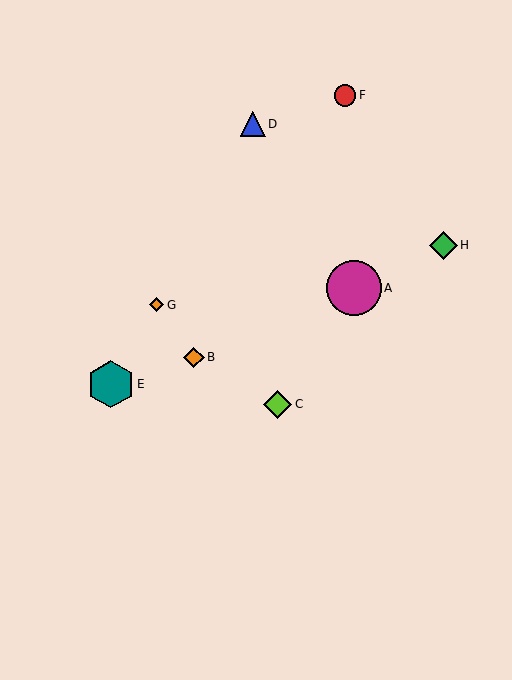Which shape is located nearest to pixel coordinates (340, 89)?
The red circle (labeled F) at (345, 95) is nearest to that location.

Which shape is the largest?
The magenta circle (labeled A) is the largest.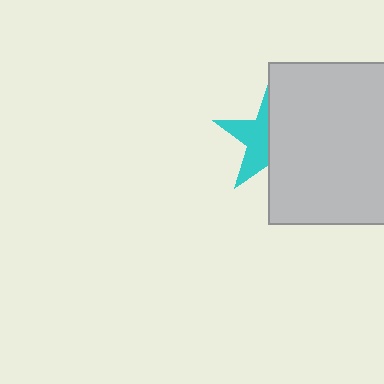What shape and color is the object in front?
The object in front is a light gray square.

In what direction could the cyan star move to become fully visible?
The cyan star could move left. That would shift it out from behind the light gray square entirely.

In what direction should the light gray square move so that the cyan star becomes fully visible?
The light gray square should move right. That is the shortest direction to clear the overlap and leave the cyan star fully visible.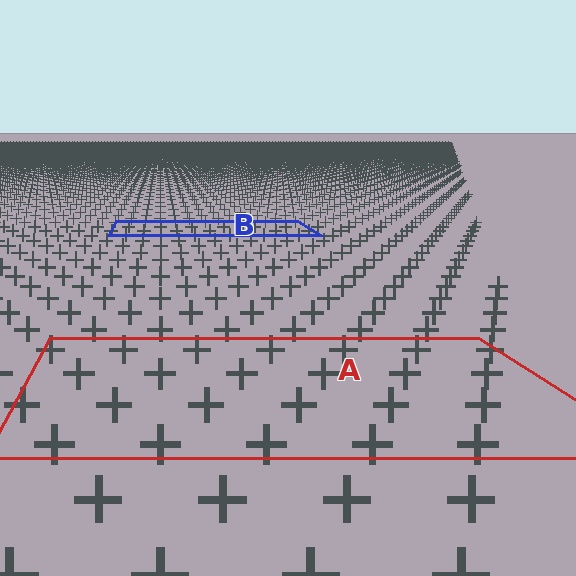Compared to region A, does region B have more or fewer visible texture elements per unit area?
Region B has more texture elements per unit area — they are packed more densely because it is farther away.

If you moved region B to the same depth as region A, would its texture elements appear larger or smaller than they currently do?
They would appear larger. At a closer depth, the same texture elements are projected at a bigger on-screen size.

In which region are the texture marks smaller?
The texture marks are smaller in region B, because it is farther away.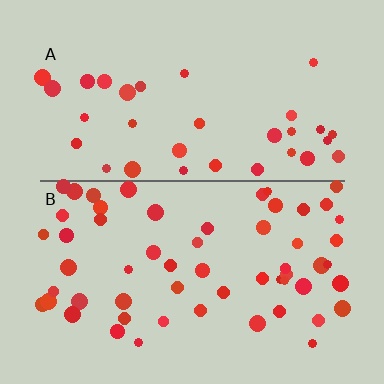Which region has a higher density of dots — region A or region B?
B (the bottom).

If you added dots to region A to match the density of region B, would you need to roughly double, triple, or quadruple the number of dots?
Approximately double.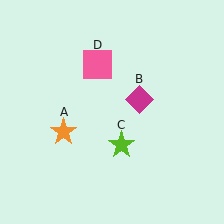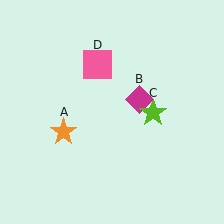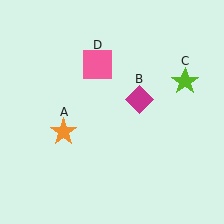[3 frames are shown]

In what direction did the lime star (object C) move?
The lime star (object C) moved up and to the right.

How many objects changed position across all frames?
1 object changed position: lime star (object C).